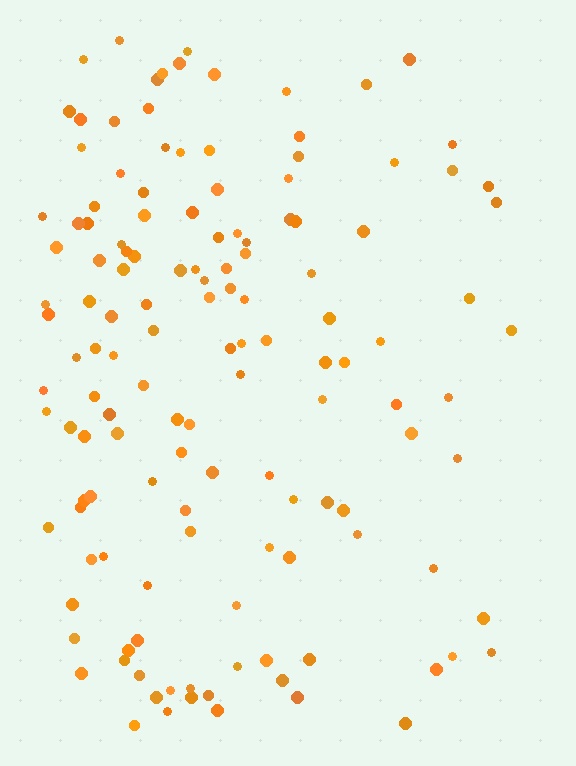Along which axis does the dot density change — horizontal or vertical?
Horizontal.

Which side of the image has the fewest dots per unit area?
The right.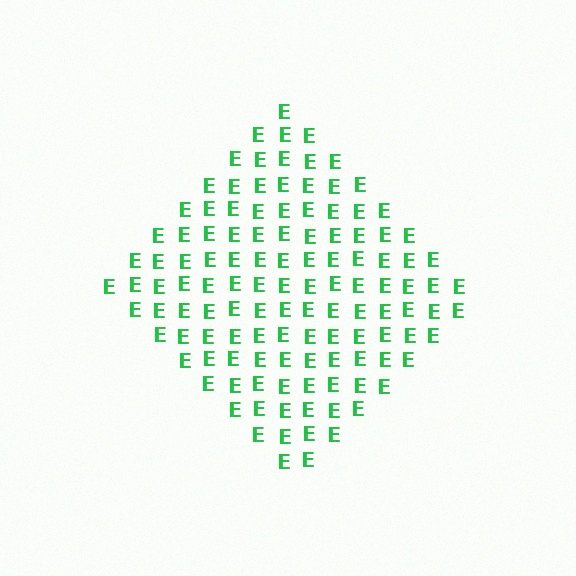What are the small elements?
The small elements are letter E's.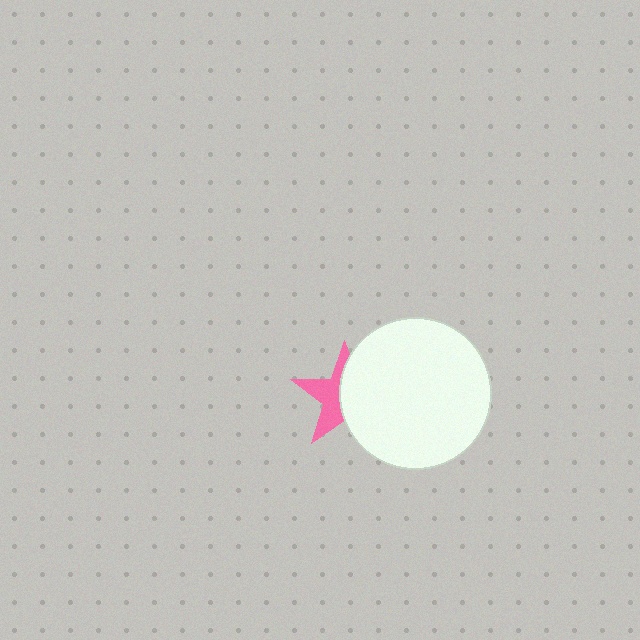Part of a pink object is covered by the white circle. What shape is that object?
It is a star.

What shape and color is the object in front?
The object in front is a white circle.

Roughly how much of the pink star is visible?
About half of it is visible (roughly 46%).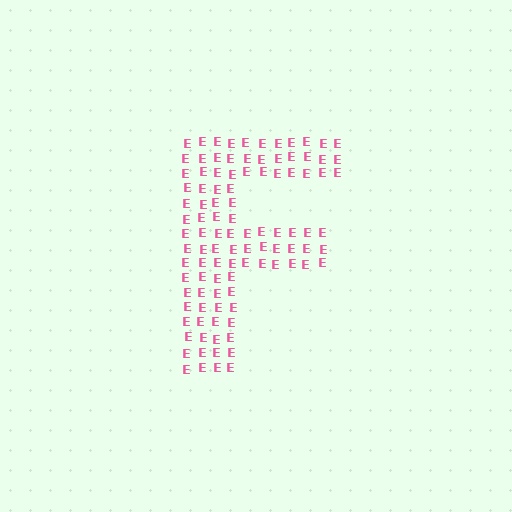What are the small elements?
The small elements are letter E's.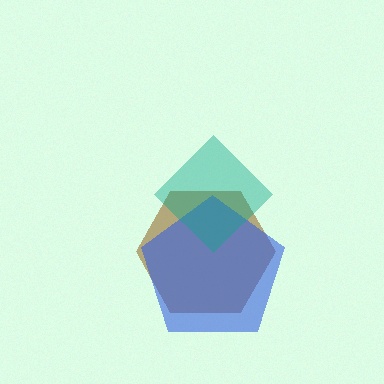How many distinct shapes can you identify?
There are 3 distinct shapes: a brown hexagon, a blue pentagon, a teal diamond.